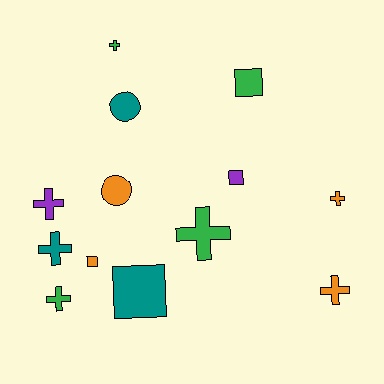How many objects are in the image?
There are 13 objects.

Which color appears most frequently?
Orange, with 4 objects.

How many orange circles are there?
There is 1 orange circle.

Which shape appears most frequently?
Cross, with 7 objects.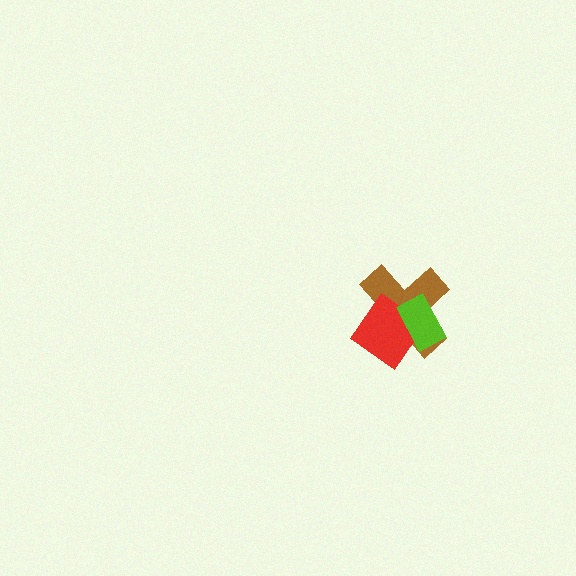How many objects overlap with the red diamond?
2 objects overlap with the red diamond.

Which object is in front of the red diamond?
The lime rectangle is in front of the red diamond.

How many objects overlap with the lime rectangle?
2 objects overlap with the lime rectangle.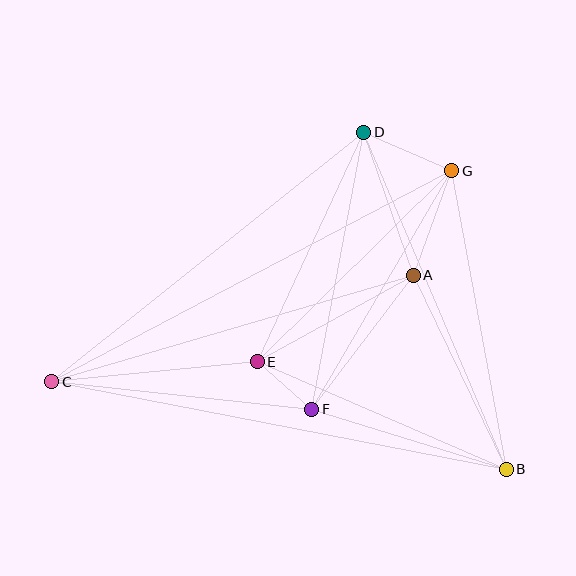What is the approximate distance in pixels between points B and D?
The distance between B and D is approximately 366 pixels.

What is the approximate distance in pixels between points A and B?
The distance between A and B is approximately 215 pixels.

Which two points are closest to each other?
Points E and F are closest to each other.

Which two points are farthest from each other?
Points B and C are farthest from each other.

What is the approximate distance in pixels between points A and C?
The distance between A and C is approximately 377 pixels.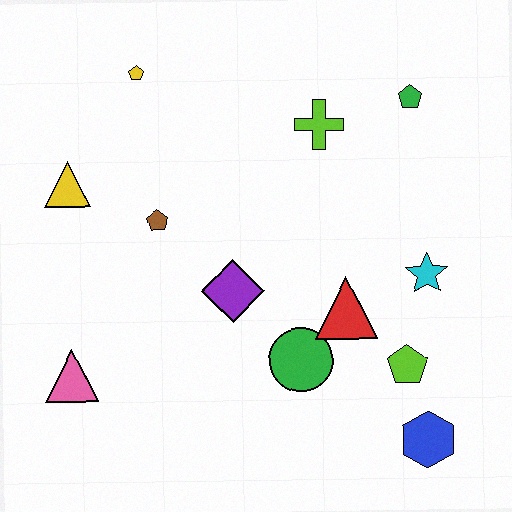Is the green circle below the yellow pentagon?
Yes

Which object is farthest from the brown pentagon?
The blue hexagon is farthest from the brown pentagon.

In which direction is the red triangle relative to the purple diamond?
The red triangle is to the right of the purple diamond.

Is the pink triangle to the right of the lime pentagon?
No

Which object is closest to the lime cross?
The green pentagon is closest to the lime cross.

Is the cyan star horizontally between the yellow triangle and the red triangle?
No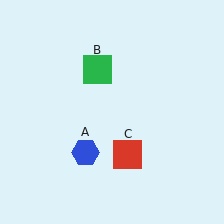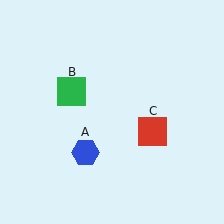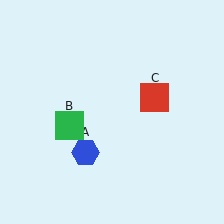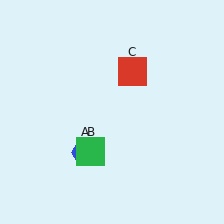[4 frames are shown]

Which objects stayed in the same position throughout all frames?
Blue hexagon (object A) remained stationary.